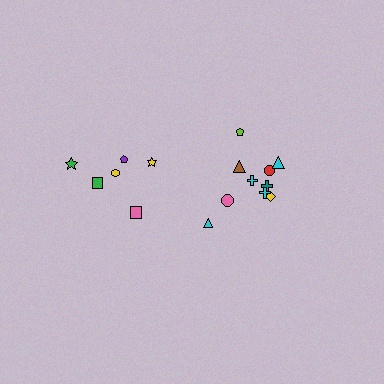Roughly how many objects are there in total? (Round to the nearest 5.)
Roughly 15 objects in total.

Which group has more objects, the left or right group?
The right group.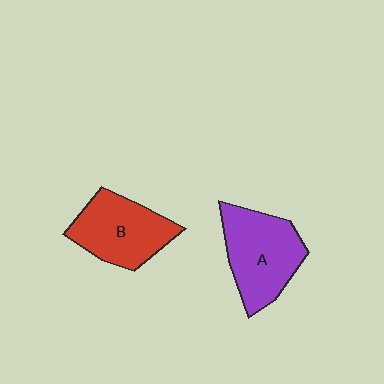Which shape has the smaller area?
Shape B (red).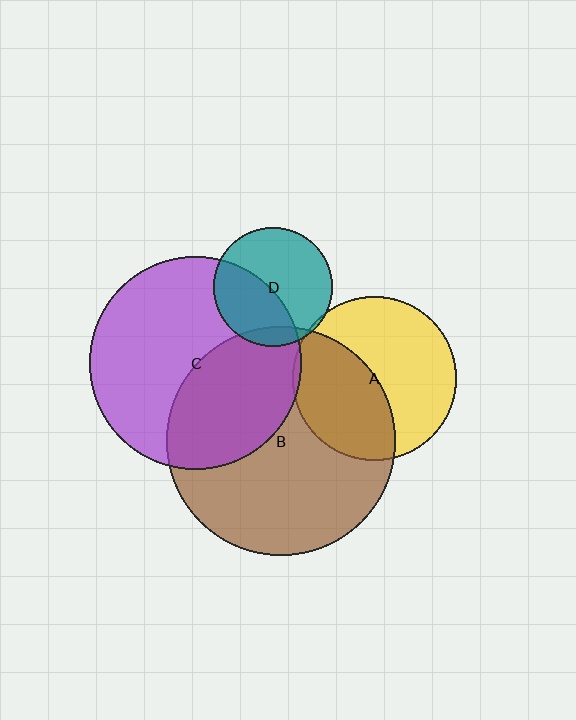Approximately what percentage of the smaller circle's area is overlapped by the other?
Approximately 45%.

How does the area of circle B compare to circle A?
Approximately 1.9 times.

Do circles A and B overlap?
Yes.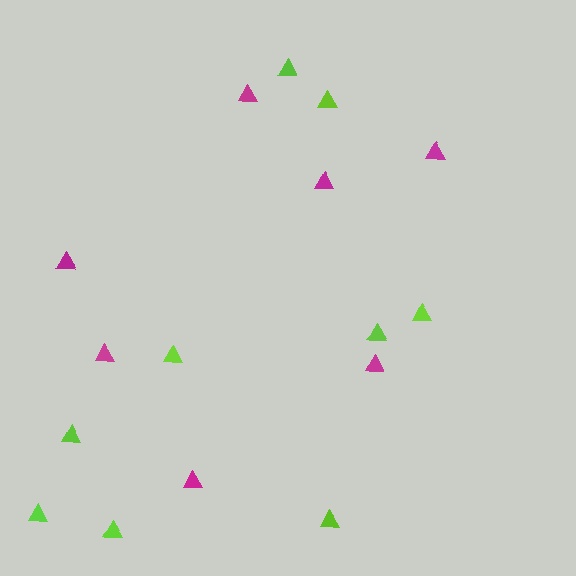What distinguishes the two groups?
There are 2 groups: one group of magenta triangles (7) and one group of lime triangles (9).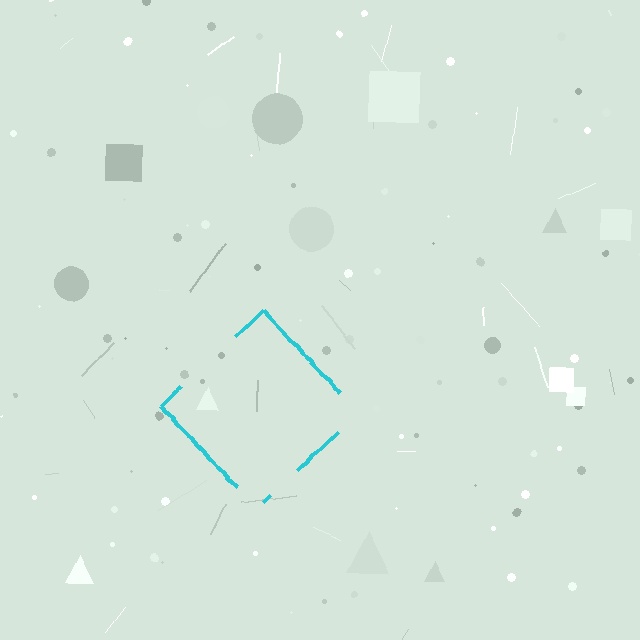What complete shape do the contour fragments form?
The contour fragments form a diamond.